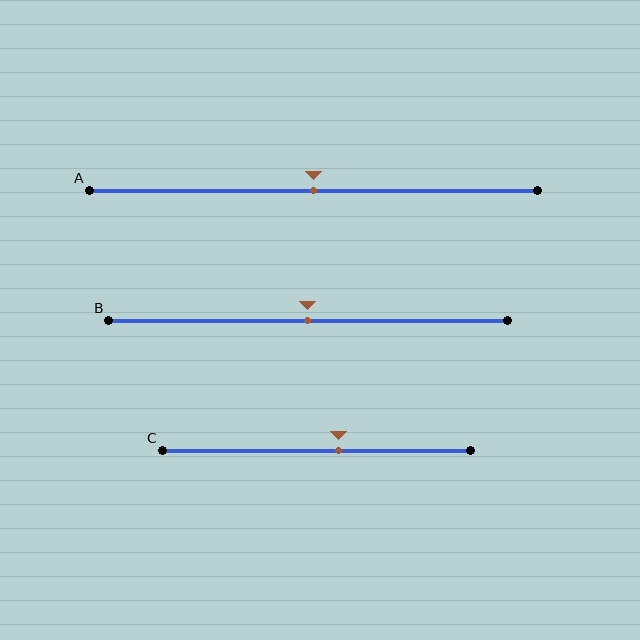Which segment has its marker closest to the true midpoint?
Segment A has its marker closest to the true midpoint.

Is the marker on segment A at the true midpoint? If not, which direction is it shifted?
Yes, the marker on segment A is at the true midpoint.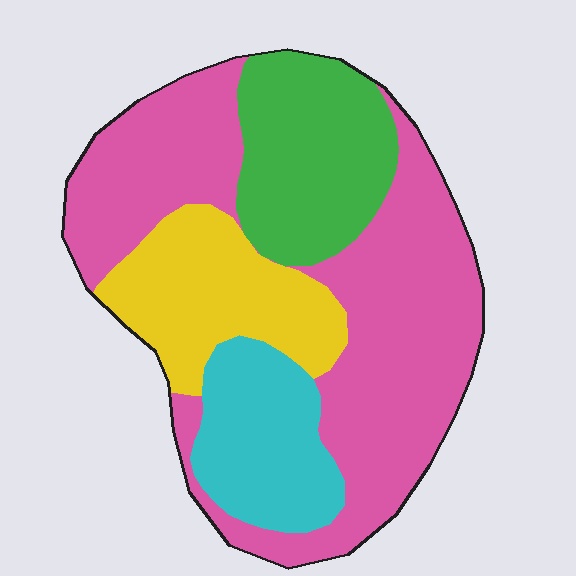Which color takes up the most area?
Pink, at roughly 50%.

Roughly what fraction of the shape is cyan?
Cyan takes up about one sixth (1/6) of the shape.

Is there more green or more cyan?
Green.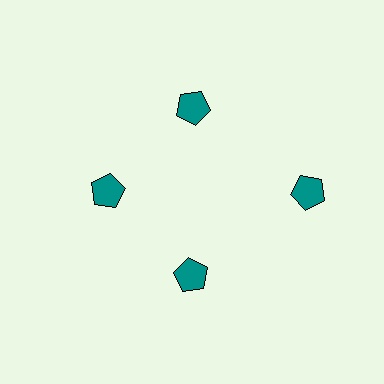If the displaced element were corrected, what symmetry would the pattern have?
It would have 4-fold rotational symmetry — the pattern would map onto itself every 90 degrees.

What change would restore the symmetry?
The symmetry would be restored by moving it inward, back onto the ring so that all 4 pentagons sit at equal angles and equal distance from the center.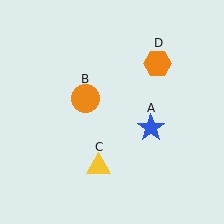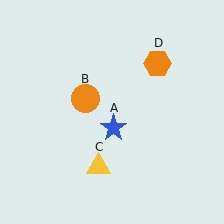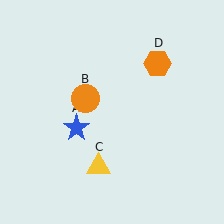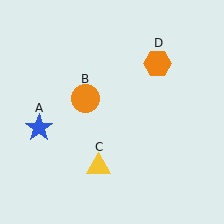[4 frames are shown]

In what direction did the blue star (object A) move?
The blue star (object A) moved left.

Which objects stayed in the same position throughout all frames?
Orange circle (object B) and yellow triangle (object C) and orange hexagon (object D) remained stationary.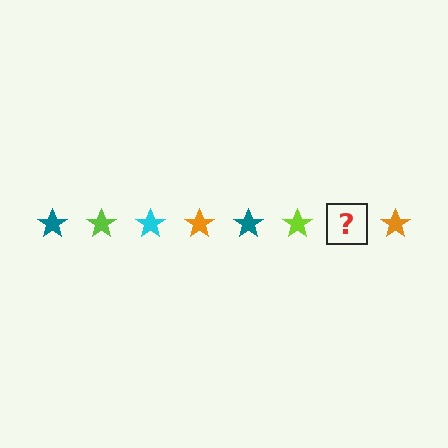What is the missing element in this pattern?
The missing element is a cyan star.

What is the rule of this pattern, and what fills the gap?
The rule is that the pattern cycles through teal, lime, cyan, orange stars. The gap should be filled with a cyan star.